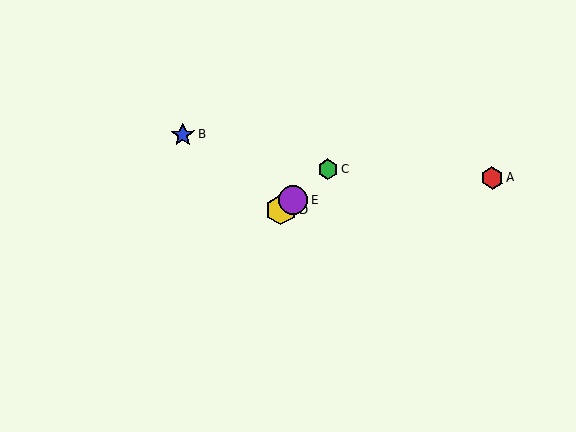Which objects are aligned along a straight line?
Objects C, D, E are aligned along a straight line.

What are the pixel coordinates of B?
Object B is at (183, 135).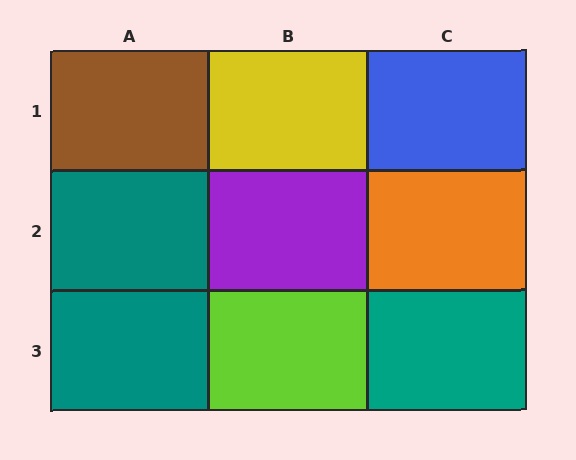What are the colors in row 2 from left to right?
Teal, purple, orange.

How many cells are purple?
1 cell is purple.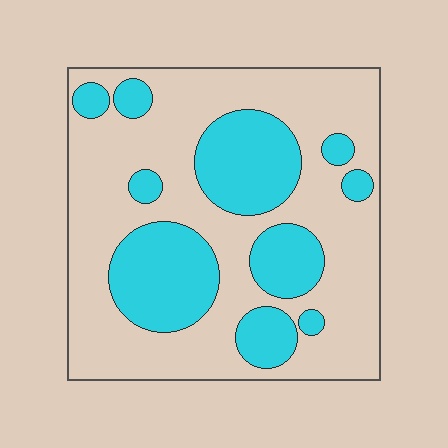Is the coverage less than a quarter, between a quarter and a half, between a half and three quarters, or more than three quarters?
Between a quarter and a half.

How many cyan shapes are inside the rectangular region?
10.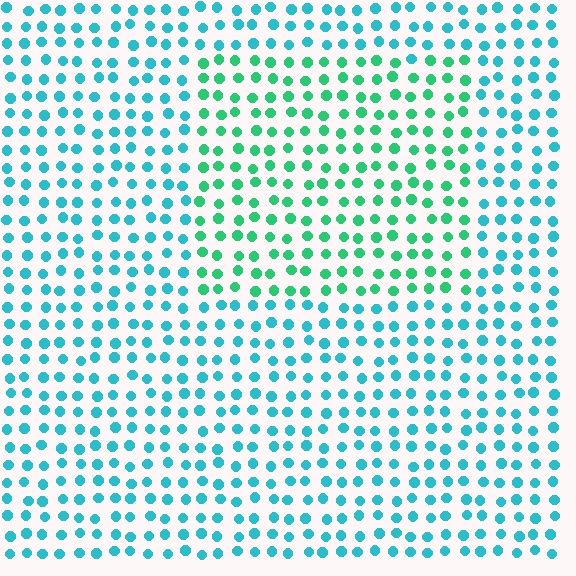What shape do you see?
I see a rectangle.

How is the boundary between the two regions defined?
The boundary is defined purely by a slight shift in hue (about 36 degrees). Spacing, size, and orientation are identical on both sides.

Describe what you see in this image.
The image is filled with small cyan elements in a uniform arrangement. A rectangle-shaped region is visible where the elements are tinted to a slightly different hue, forming a subtle color boundary.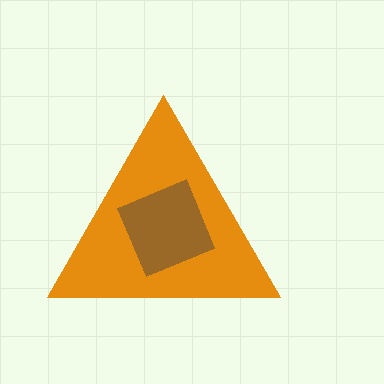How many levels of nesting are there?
2.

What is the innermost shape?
The brown diamond.